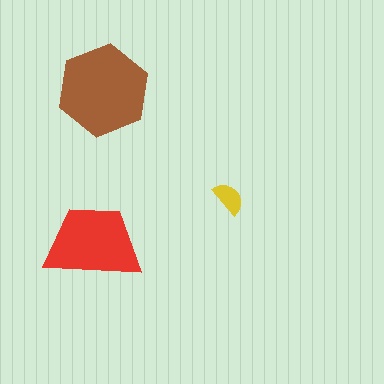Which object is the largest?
The brown hexagon.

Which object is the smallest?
The yellow semicircle.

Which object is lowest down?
The red trapezoid is bottommost.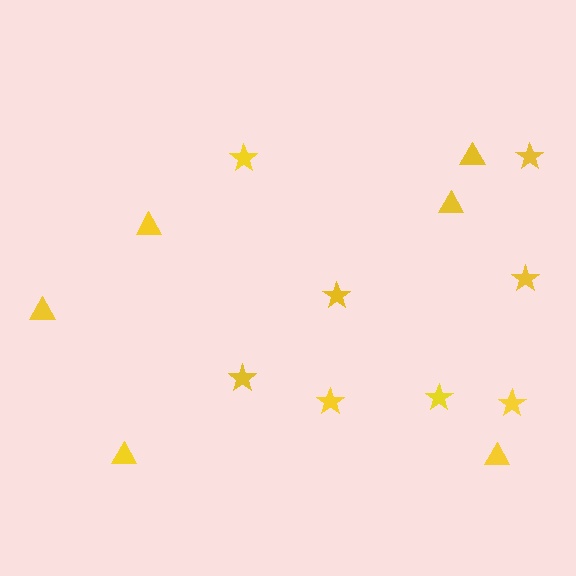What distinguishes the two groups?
There are 2 groups: one group of stars (8) and one group of triangles (6).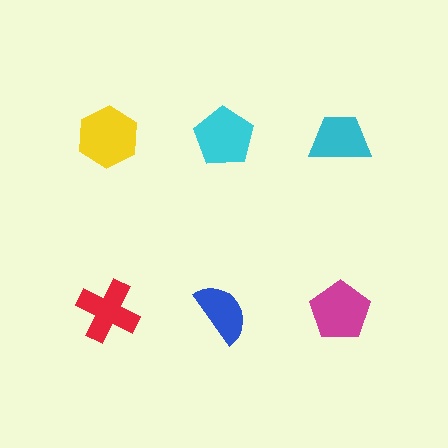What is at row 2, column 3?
A magenta pentagon.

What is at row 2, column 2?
A blue semicircle.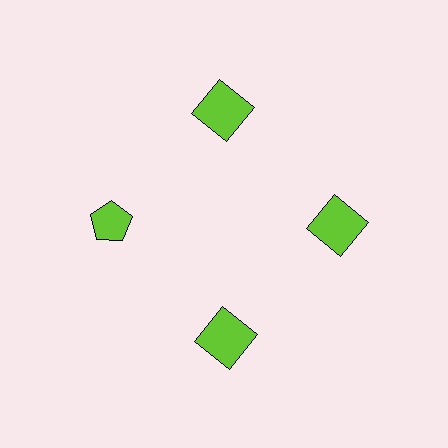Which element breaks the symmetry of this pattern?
The lime pentagon at roughly the 9 o'clock position breaks the symmetry. All other shapes are lime squares.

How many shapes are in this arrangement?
There are 4 shapes arranged in a ring pattern.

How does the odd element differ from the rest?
It has a different shape: pentagon instead of square.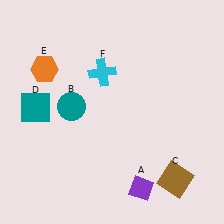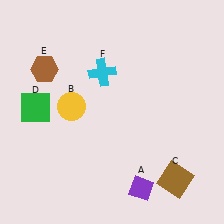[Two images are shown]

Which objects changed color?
B changed from teal to yellow. D changed from teal to green. E changed from orange to brown.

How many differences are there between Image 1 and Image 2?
There are 3 differences between the two images.